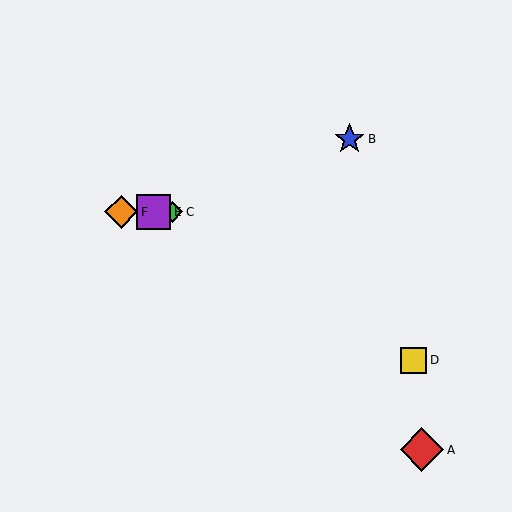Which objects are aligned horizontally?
Objects C, E, F are aligned horizontally.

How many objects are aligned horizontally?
3 objects (C, E, F) are aligned horizontally.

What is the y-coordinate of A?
Object A is at y≈450.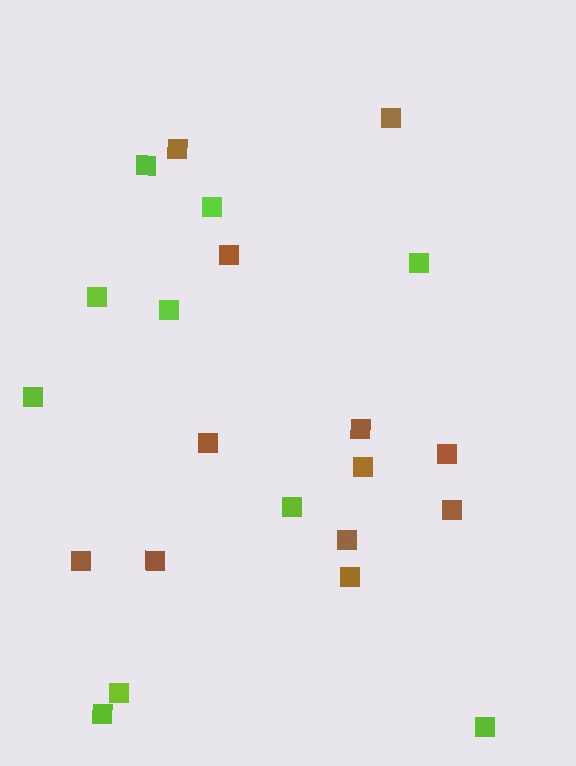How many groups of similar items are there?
There are 2 groups: one group of lime squares (10) and one group of brown squares (12).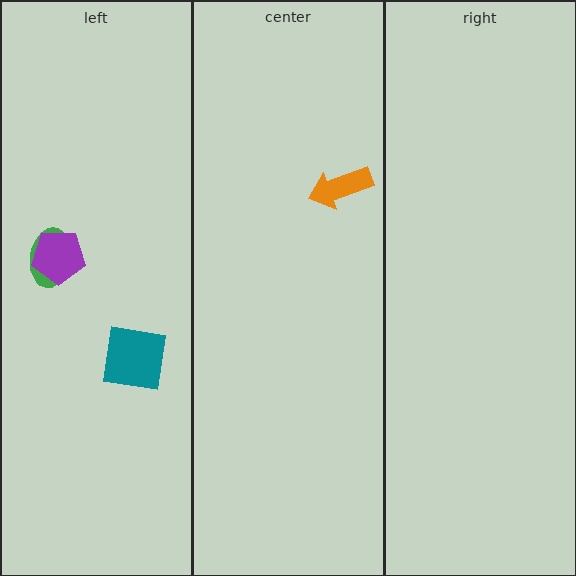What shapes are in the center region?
The orange arrow.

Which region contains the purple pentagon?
The left region.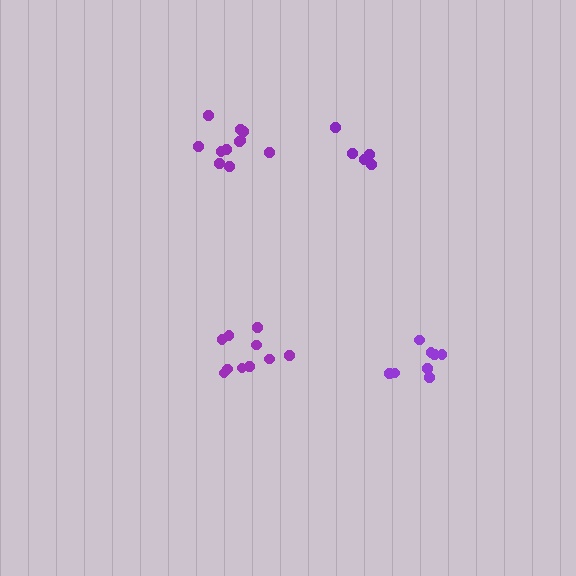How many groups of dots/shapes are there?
There are 4 groups.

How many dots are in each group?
Group 1: 8 dots, Group 2: 11 dots, Group 3: 10 dots, Group 4: 5 dots (34 total).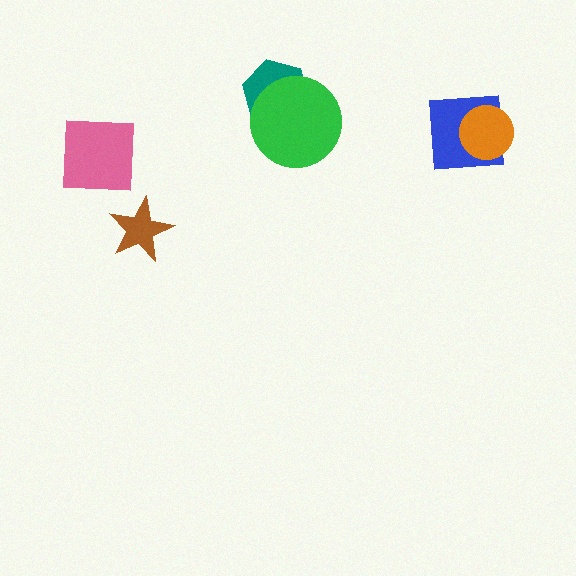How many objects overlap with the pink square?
0 objects overlap with the pink square.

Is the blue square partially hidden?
Yes, it is partially covered by another shape.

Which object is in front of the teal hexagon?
The green circle is in front of the teal hexagon.